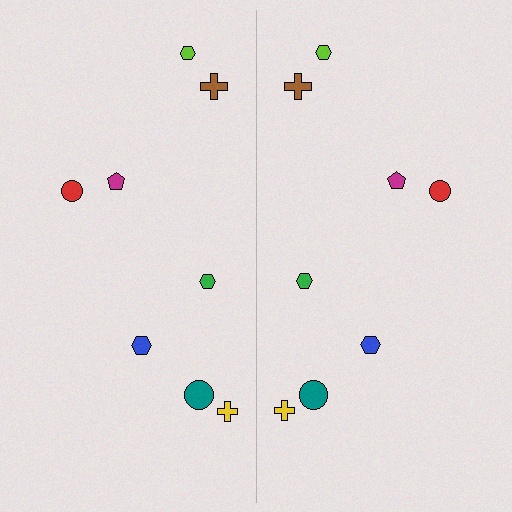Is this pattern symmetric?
Yes, this pattern has bilateral (reflection) symmetry.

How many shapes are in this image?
There are 16 shapes in this image.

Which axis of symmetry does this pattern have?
The pattern has a vertical axis of symmetry running through the center of the image.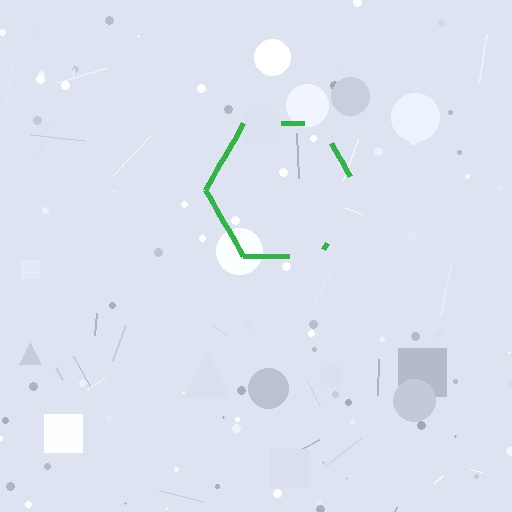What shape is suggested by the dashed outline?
The dashed outline suggests a hexagon.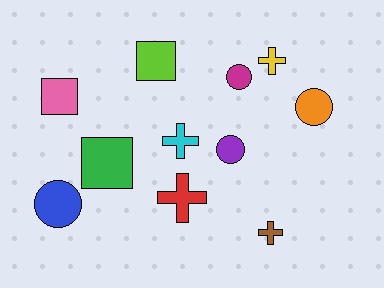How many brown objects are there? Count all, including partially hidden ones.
There is 1 brown object.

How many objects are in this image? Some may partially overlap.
There are 11 objects.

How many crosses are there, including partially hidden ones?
There are 4 crosses.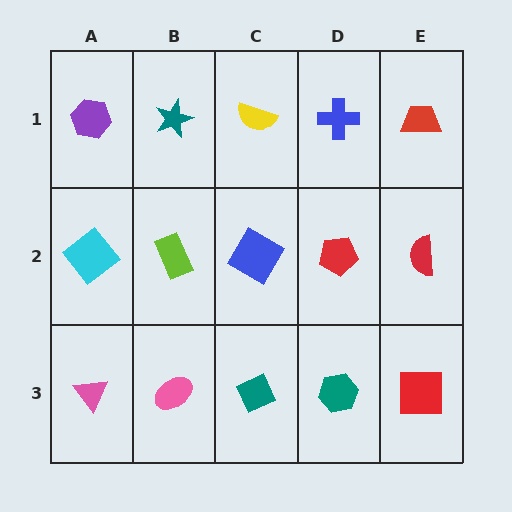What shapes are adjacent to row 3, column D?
A red pentagon (row 2, column D), a teal diamond (row 3, column C), a red square (row 3, column E).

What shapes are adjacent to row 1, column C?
A blue square (row 2, column C), a teal star (row 1, column B), a blue cross (row 1, column D).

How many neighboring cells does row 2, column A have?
3.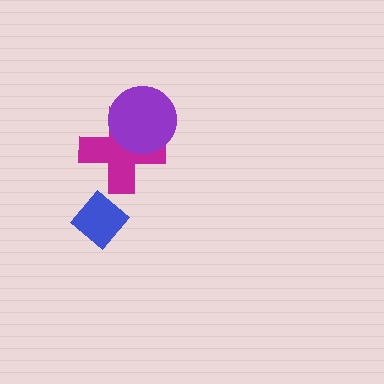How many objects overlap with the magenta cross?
1 object overlaps with the magenta cross.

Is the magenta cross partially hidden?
Yes, it is partially covered by another shape.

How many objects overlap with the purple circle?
1 object overlaps with the purple circle.